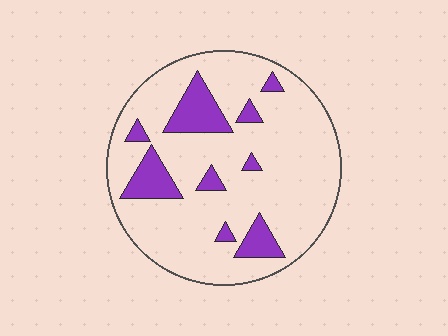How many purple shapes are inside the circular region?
9.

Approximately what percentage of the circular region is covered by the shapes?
Approximately 15%.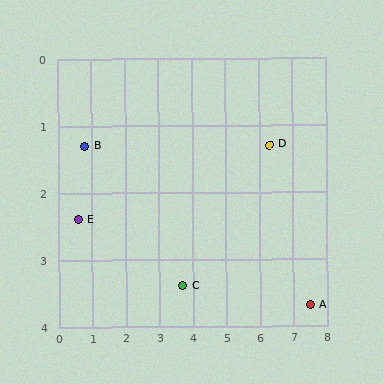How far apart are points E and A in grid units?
Points E and A are about 7.0 grid units apart.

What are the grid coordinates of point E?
Point E is at approximately (0.6, 2.4).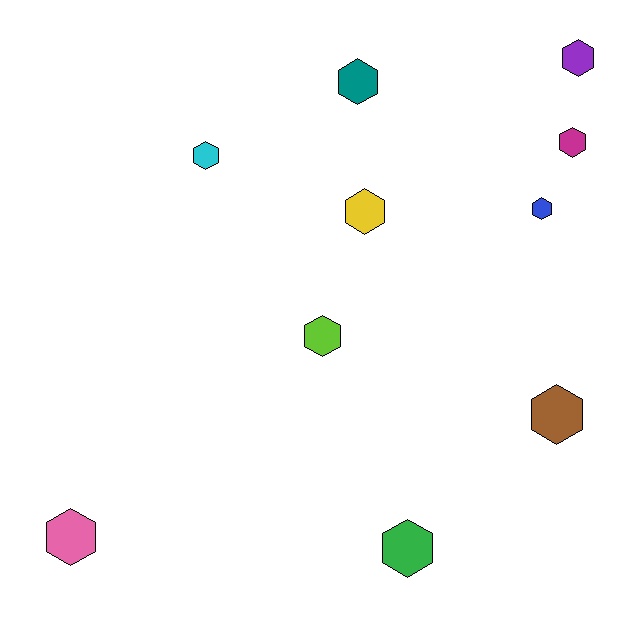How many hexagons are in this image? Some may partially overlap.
There are 10 hexagons.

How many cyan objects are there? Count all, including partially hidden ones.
There is 1 cyan object.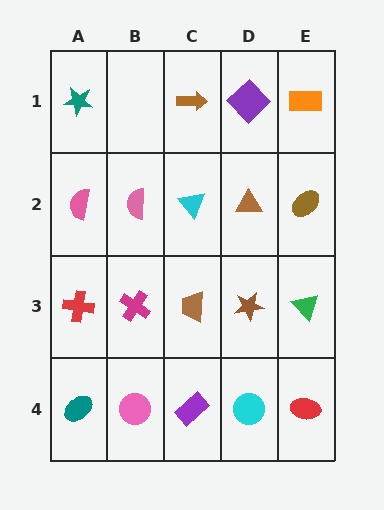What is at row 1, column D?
A purple diamond.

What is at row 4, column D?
A cyan circle.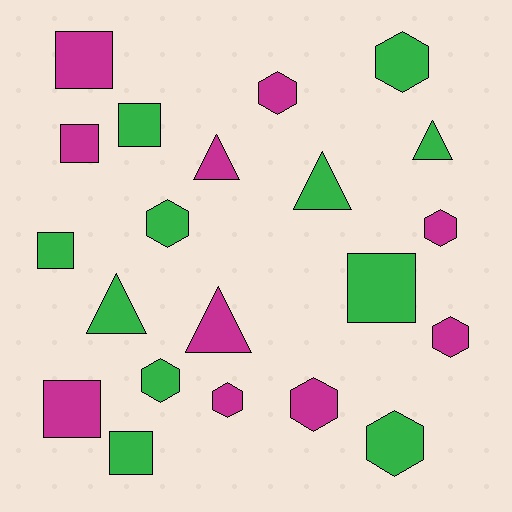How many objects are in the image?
There are 21 objects.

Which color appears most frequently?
Green, with 11 objects.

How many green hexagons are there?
There are 4 green hexagons.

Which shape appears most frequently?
Hexagon, with 9 objects.